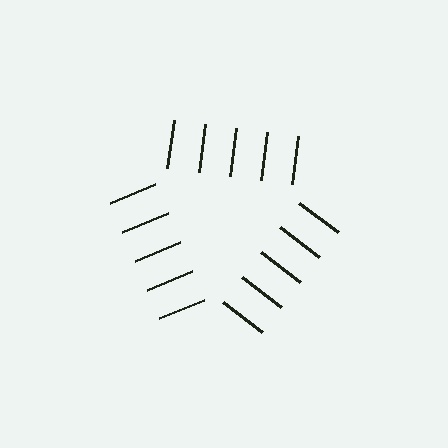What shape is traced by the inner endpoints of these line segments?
An illusory triangle — the line segments terminate on its edges but no continuous stroke is drawn.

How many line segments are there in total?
15 — 5 along each of the 3 edges.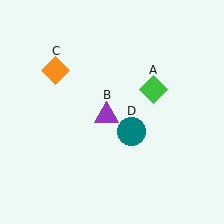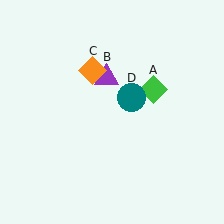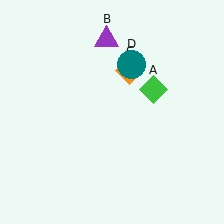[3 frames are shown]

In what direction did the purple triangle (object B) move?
The purple triangle (object B) moved up.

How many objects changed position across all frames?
3 objects changed position: purple triangle (object B), orange diamond (object C), teal circle (object D).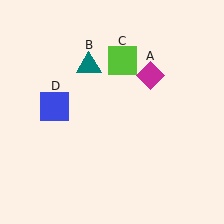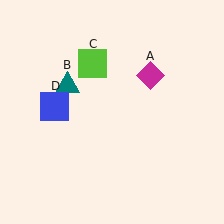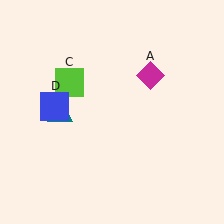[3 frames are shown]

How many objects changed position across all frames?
2 objects changed position: teal triangle (object B), lime square (object C).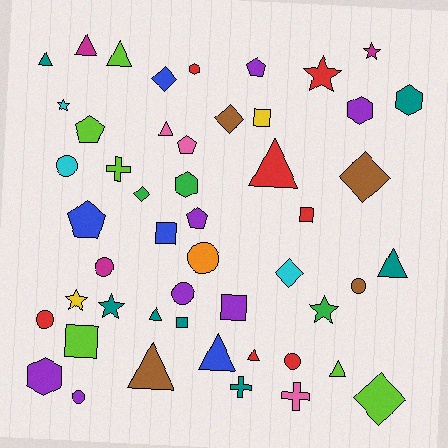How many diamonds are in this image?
There are 6 diamonds.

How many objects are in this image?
There are 50 objects.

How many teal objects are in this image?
There are 7 teal objects.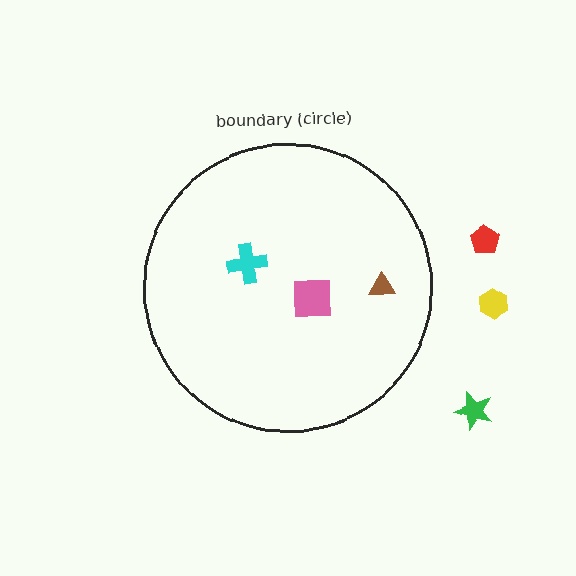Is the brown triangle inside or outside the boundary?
Inside.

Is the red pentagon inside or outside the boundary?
Outside.